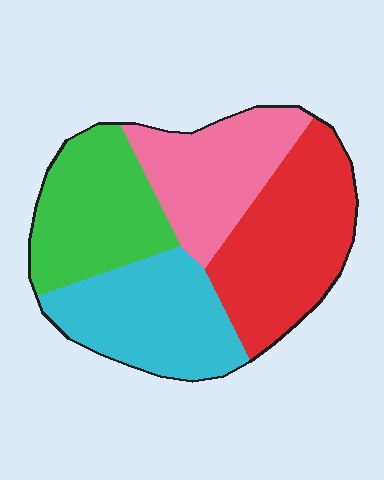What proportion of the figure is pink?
Pink takes up between a sixth and a third of the figure.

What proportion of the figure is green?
Green covers roughly 25% of the figure.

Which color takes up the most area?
Red, at roughly 30%.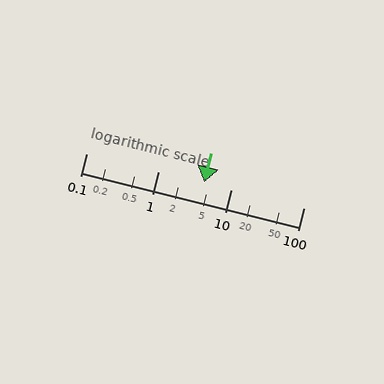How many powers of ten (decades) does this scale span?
The scale spans 3 decades, from 0.1 to 100.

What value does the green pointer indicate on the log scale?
The pointer indicates approximately 4.3.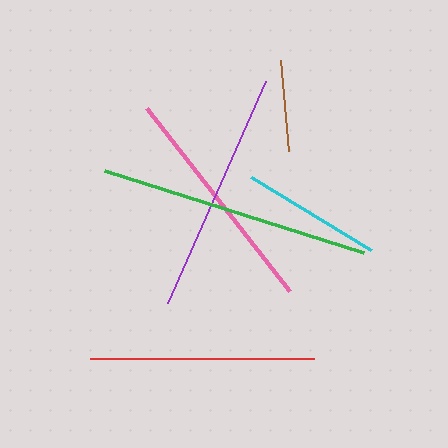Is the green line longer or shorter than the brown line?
The green line is longer than the brown line.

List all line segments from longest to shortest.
From longest to shortest: green, purple, pink, red, cyan, brown.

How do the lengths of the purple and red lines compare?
The purple and red lines are approximately the same length.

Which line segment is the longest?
The green line is the longest at approximately 271 pixels.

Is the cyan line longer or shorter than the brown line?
The cyan line is longer than the brown line.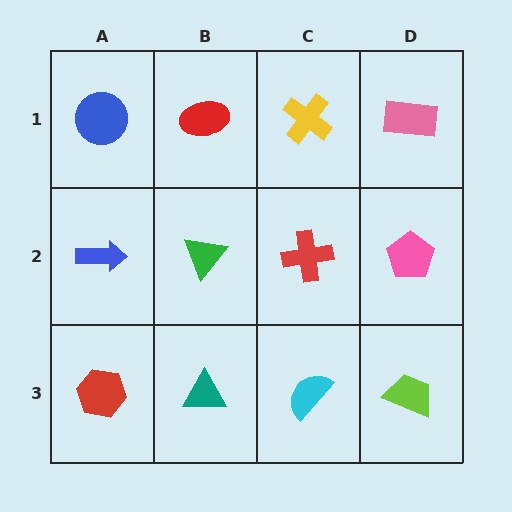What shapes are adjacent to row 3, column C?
A red cross (row 2, column C), a teal triangle (row 3, column B), a lime trapezoid (row 3, column D).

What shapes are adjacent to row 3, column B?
A green triangle (row 2, column B), a red hexagon (row 3, column A), a cyan semicircle (row 3, column C).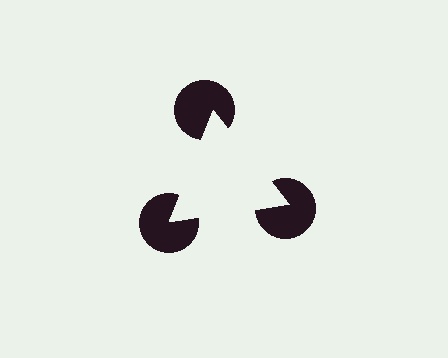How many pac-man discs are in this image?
There are 3 — one at each vertex of the illusory triangle.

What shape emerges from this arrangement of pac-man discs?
An illusory triangle — its edges are inferred from the aligned wedge cuts in the pac-man discs, not physically drawn.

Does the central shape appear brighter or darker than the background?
It typically appears slightly brighter than the background, even though no actual brightness change is drawn.